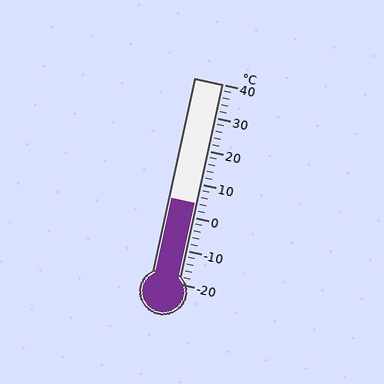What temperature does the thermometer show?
The thermometer shows approximately 4°C.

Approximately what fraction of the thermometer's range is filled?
The thermometer is filled to approximately 40% of its range.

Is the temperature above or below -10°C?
The temperature is above -10°C.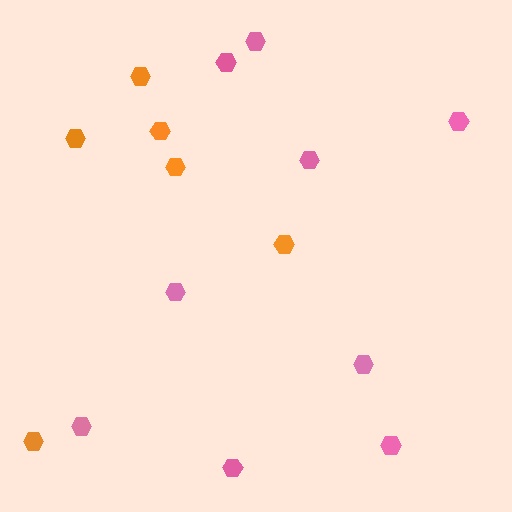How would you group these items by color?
There are 2 groups: one group of pink hexagons (9) and one group of orange hexagons (6).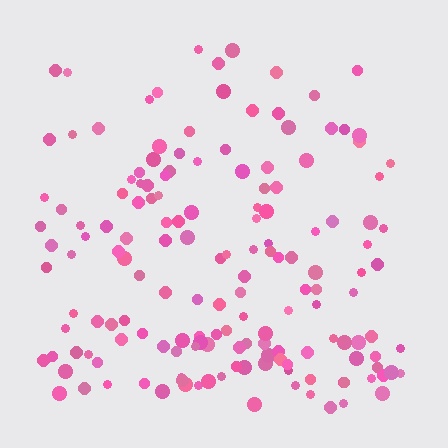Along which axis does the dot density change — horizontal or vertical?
Vertical.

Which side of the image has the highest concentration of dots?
The bottom.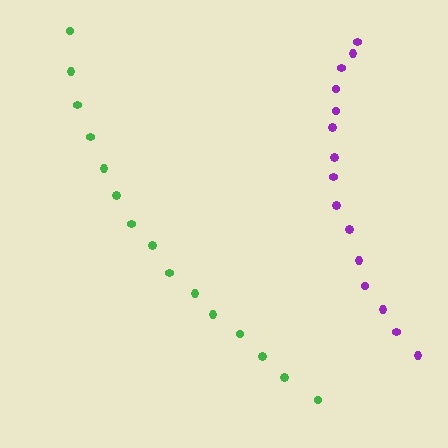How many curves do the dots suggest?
There are 2 distinct paths.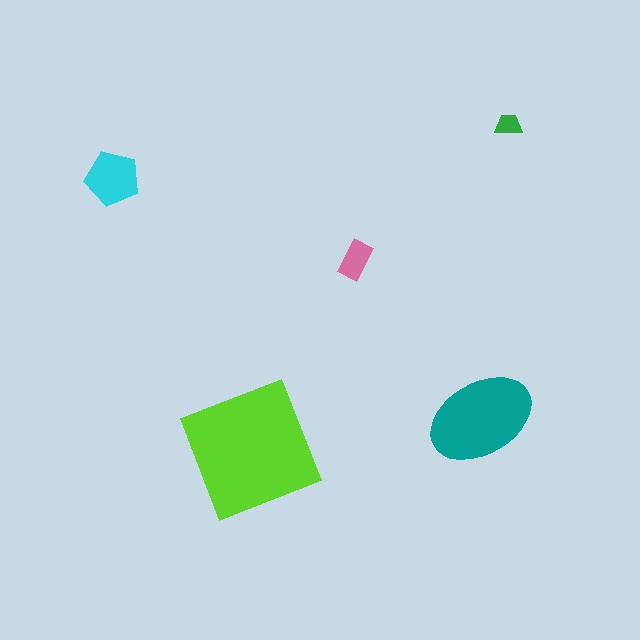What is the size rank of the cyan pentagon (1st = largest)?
3rd.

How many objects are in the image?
There are 5 objects in the image.